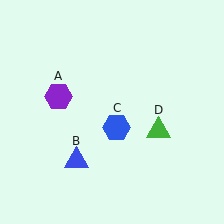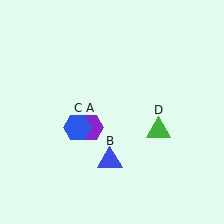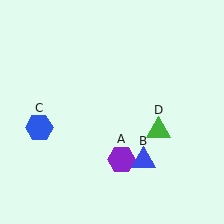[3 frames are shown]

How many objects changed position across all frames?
3 objects changed position: purple hexagon (object A), blue triangle (object B), blue hexagon (object C).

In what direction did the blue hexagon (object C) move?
The blue hexagon (object C) moved left.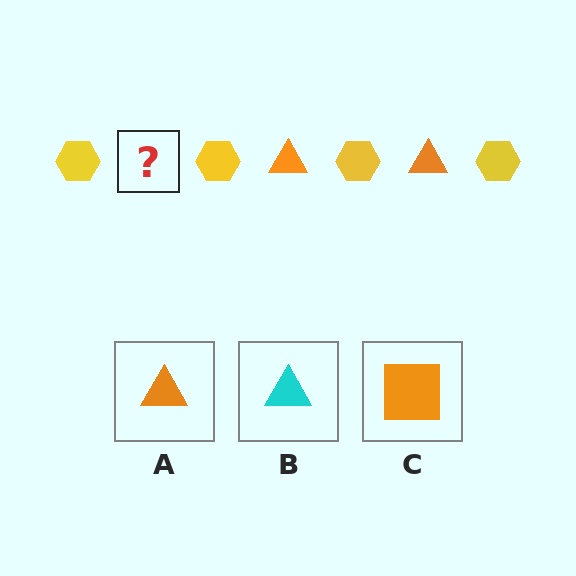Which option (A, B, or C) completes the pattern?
A.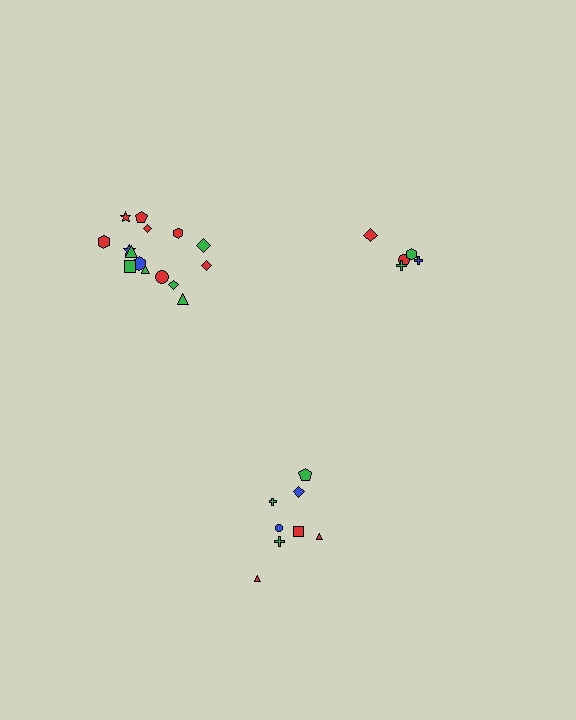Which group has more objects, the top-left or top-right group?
The top-left group.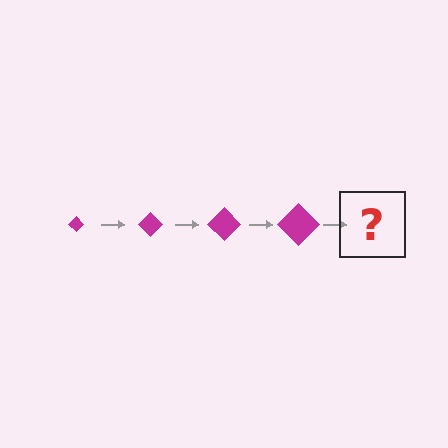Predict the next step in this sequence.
The next step is a magenta diamond, larger than the previous one.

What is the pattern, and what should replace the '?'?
The pattern is that the diamond gets progressively larger each step. The '?' should be a magenta diamond, larger than the previous one.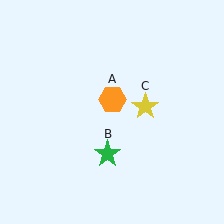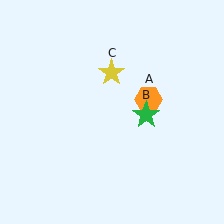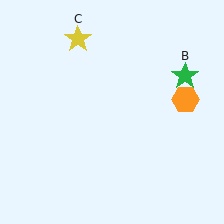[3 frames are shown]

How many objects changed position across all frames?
3 objects changed position: orange hexagon (object A), green star (object B), yellow star (object C).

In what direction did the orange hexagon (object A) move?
The orange hexagon (object A) moved right.